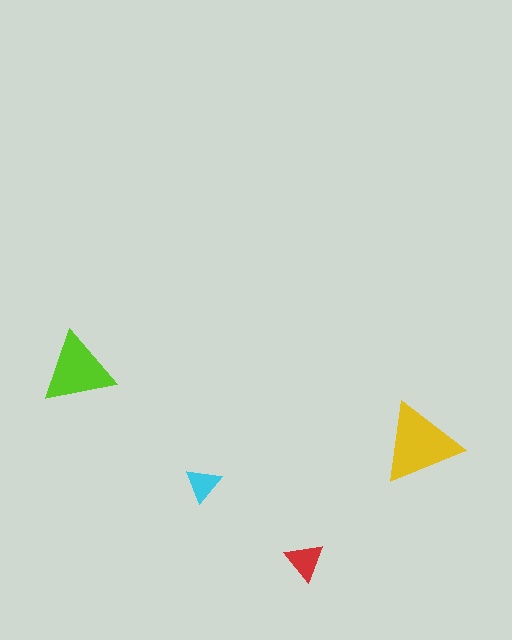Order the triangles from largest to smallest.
the yellow one, the lime one, the red one, the cyan one.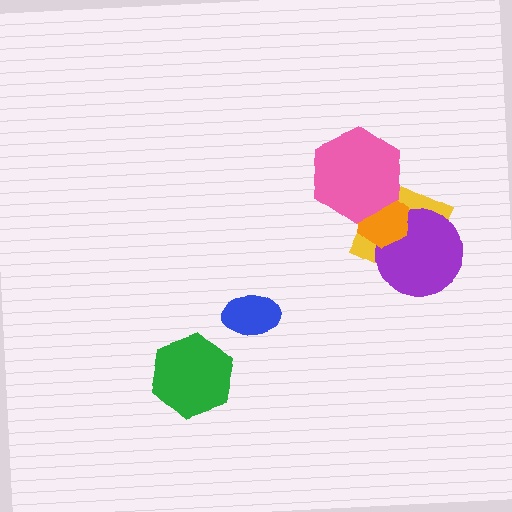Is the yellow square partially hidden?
Yes, it is partially covered by another shape.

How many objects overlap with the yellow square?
3 objects overlap with the yellow square.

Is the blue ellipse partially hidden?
No, no other shape covers it.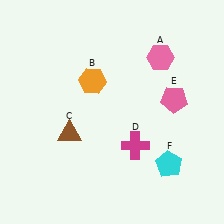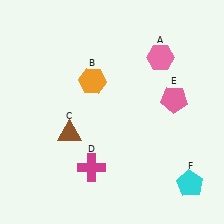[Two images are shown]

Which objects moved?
The objects that moved are: the magenta cross (D), the cyan pentagon (F).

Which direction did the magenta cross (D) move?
The magenta cross (D) moved left.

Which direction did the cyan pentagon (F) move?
The cyan pentagon (F) moved right.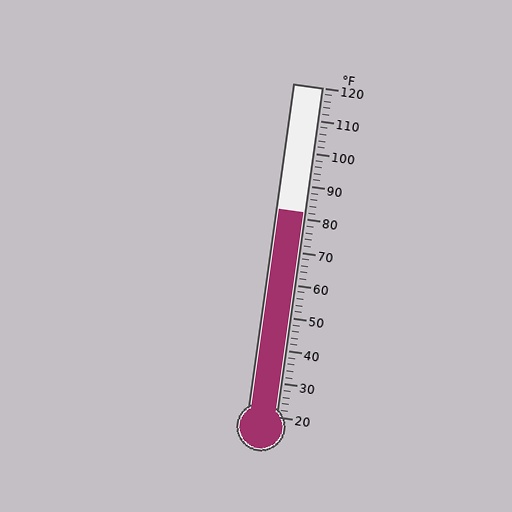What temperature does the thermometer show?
The thermometer shows approximately 82°F.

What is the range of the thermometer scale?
The thermometer scale ranges from 20°F to 120°F.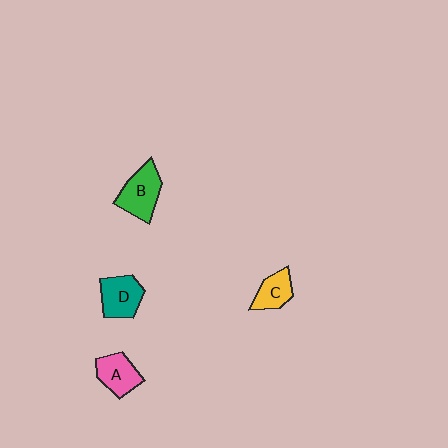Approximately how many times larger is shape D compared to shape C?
Approximately 1.4 times.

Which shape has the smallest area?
Shape C (yellow).